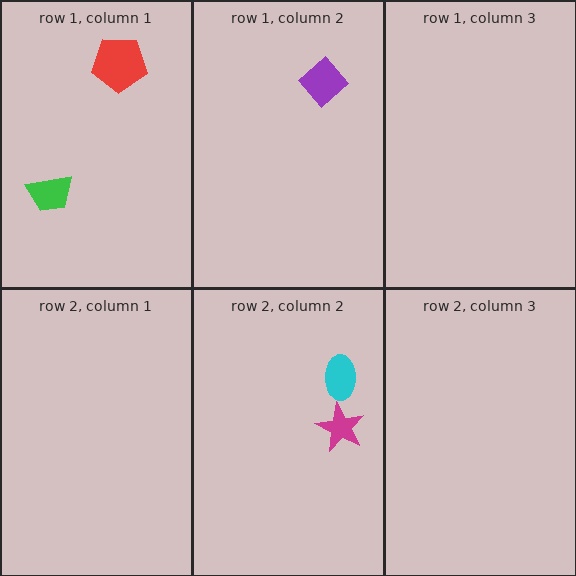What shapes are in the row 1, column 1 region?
The red pentagon, the green trapezoid.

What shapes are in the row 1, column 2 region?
The purple diamond.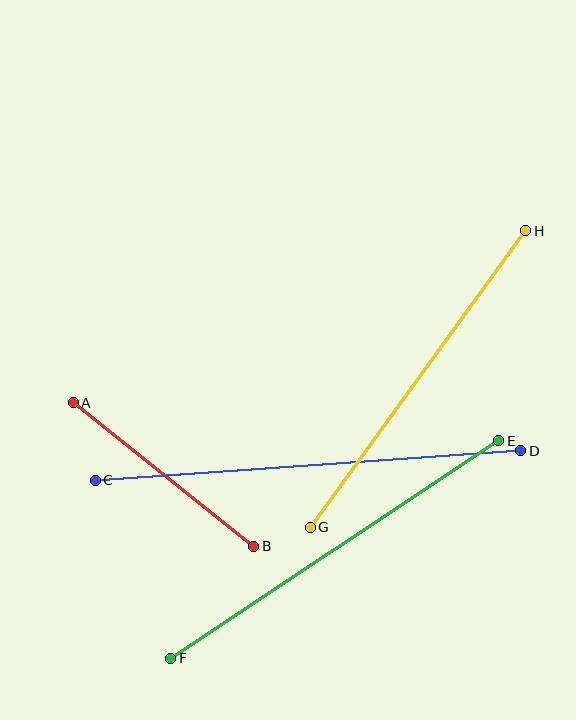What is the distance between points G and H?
The distance is approximately 366 pixels.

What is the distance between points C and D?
The distance is approximately 426 pixels.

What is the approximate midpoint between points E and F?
The midpoint is at approximately (335, 549) pixels.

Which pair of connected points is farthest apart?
Points C and D are farthest apart.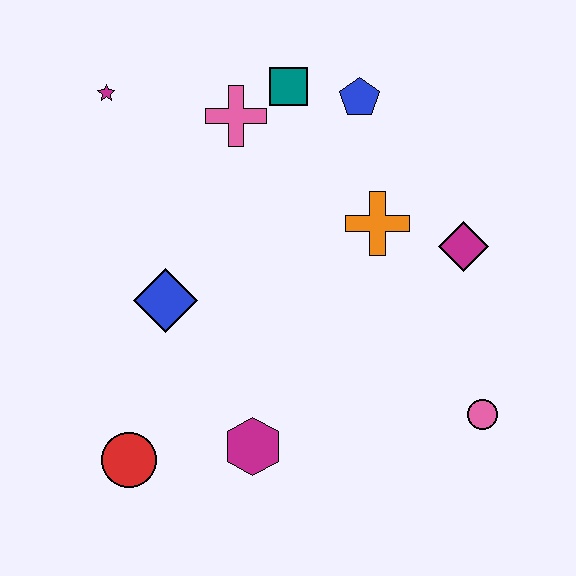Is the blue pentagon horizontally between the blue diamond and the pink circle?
Yes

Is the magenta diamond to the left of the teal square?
No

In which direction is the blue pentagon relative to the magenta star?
The blue pentagon is to the right of the magenta star.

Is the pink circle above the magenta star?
No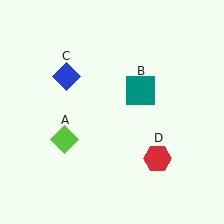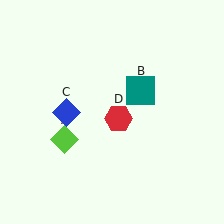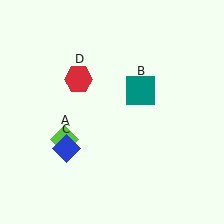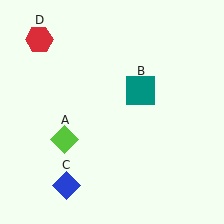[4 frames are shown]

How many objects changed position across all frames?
2 objects changed position: blue diamond (object C), red hexagon (object D).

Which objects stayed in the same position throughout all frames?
Lime diamond (object A) and teal square (object B) remained stationary.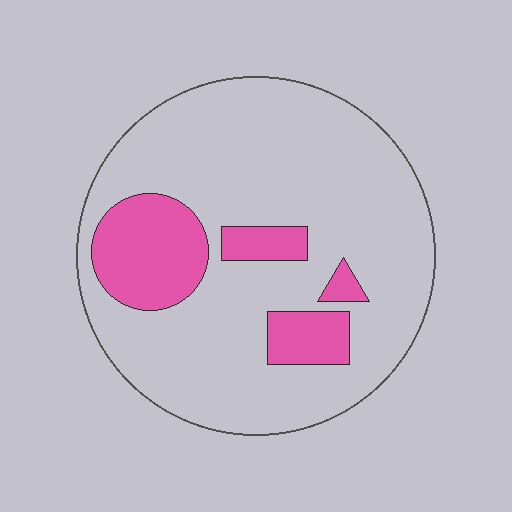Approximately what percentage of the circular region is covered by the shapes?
Approximately 20%.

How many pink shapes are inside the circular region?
4.